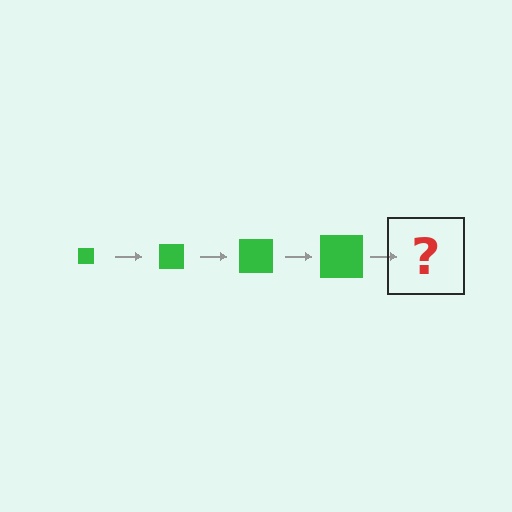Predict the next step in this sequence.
The next step is a green square, larger than the previous one.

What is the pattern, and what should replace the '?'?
The pattern is that the square gets progressively larger each step. The '?' should be a green square, larger than the previous one.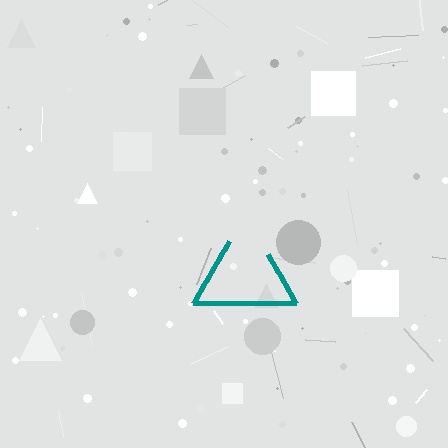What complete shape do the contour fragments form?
The contour fragments form a triangle.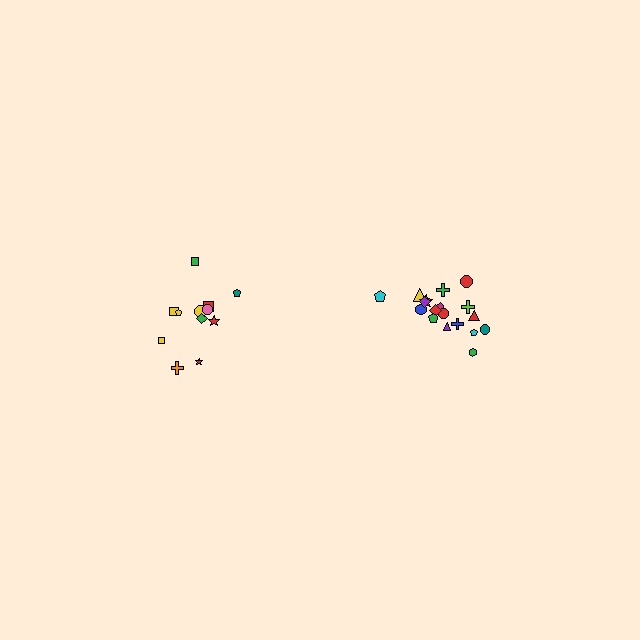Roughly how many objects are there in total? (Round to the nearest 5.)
Roughly 30 objects in total.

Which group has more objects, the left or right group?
The right group.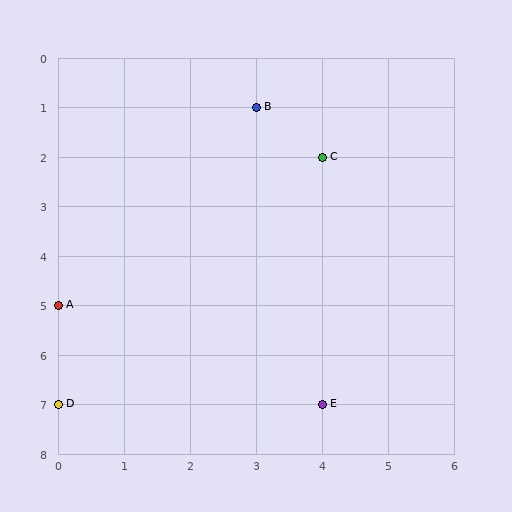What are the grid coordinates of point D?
Point D is at grid coordinates (0, 7).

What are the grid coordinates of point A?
Point A is at grid coordinates (0, 5).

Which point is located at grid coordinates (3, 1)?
Point B is at (3, 1).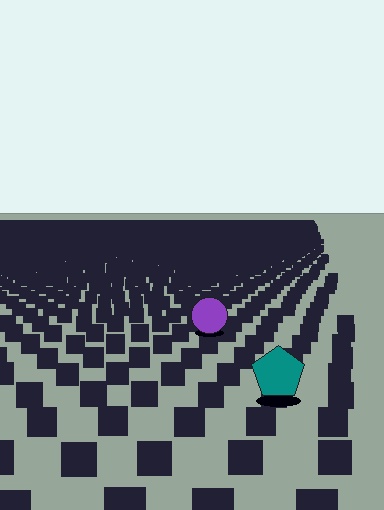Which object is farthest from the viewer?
The purple circle is farthest from the viewer. It appears smaller and the ground texture around it is denser.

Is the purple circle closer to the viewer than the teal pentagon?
No. The teal pentagon is closer — you can tell from the texture gradient: the ground texture is coarser near it.